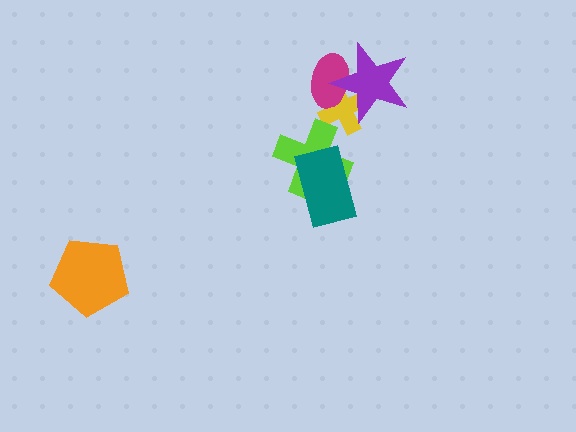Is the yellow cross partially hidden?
Yes, it is partially covered by another shape.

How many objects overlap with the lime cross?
1 object overlaps with the lime cross.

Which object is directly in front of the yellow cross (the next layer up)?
The magenta ellipse is directly in front of the yellow cross.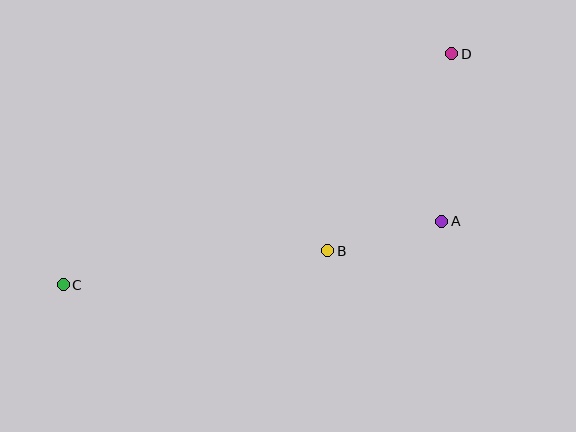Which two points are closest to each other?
Points A and B are closest to each other.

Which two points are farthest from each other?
Points C and D are farthest from each other.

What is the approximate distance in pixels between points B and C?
The distance between B and C is approximately 267 pixels.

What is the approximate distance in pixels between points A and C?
The distance between A and C is approximately 384 pixels.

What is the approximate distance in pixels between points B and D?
The distance between B and D is approximately 233 pixels.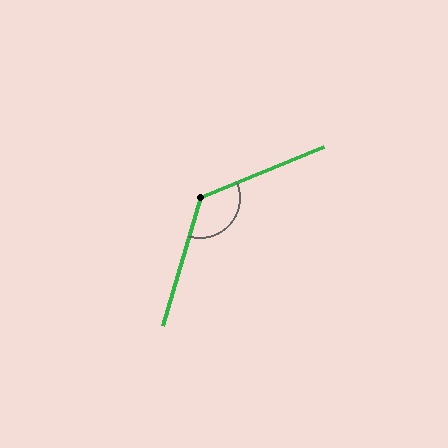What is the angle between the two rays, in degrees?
Approximately 129 degrees.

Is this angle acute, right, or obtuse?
It is obtuse.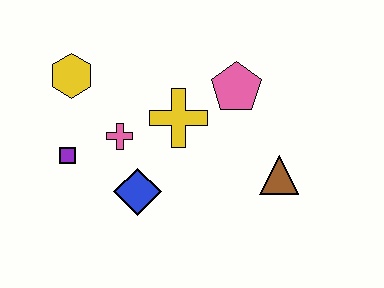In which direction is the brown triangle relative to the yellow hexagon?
The brown triangle is to the right of the yellow hexagon.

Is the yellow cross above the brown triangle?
Yes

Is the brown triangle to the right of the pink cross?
Yes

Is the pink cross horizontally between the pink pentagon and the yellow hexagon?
Yes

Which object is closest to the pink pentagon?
The yellow cross is closest to the pink pentagon.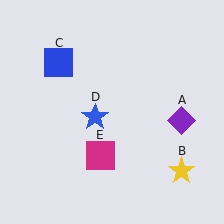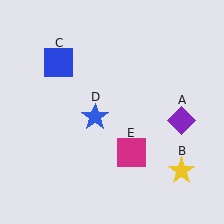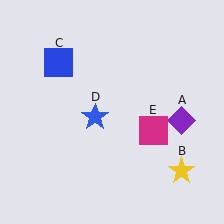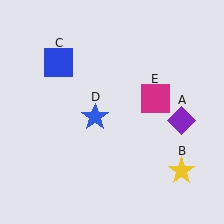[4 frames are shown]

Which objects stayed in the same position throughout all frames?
Purple diamond (object A) and yellow star (object B) and blue square (object C) and blue star (object D) remained stationary.